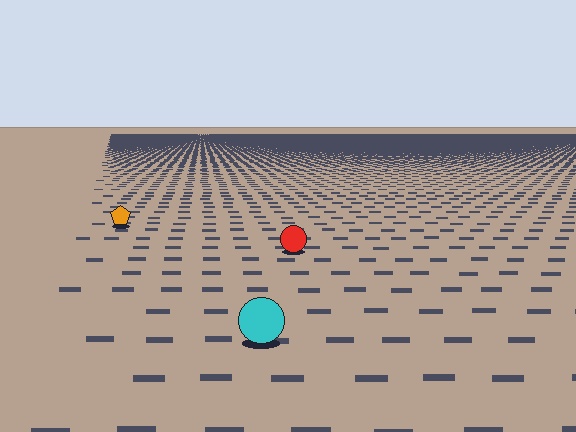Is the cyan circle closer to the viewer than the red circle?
Yes. The cyan circle is closer — you can tell from the texture gradient: the ground texture is coarser near it.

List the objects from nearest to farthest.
From nearest to farthest: the cyan circle, the red circle, the orange pentagon.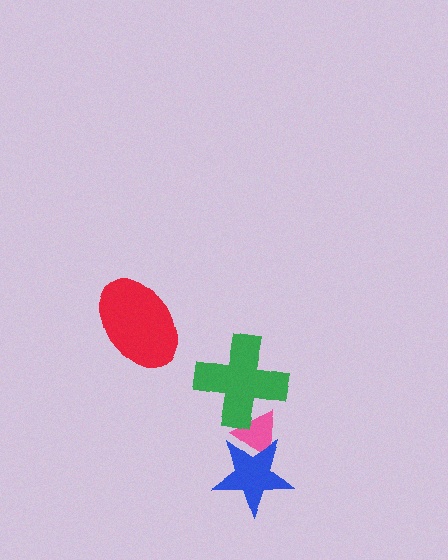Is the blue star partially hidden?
No, no other shape covers it.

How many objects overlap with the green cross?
1 object overlaps with the green cross.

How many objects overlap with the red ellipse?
0 objects overlap with the red ellipse.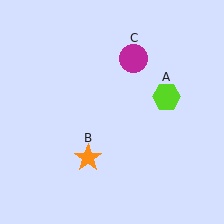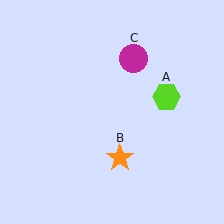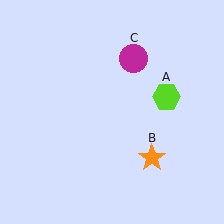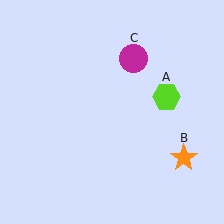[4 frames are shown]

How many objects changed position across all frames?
1 object changed position: orange star (object B).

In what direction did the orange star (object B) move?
The orange star (object B) moved right.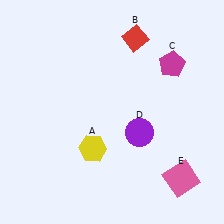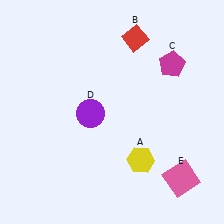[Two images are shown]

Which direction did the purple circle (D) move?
The purple circle (D) moved left.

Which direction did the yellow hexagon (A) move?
The yellow hexagon (A) moved right.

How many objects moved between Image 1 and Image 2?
2 objects moved between the two images.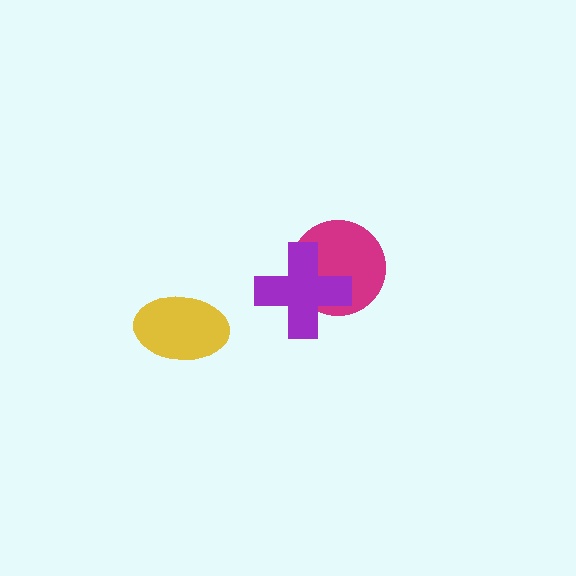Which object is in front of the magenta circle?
The purple cross is in front of the magenta circle.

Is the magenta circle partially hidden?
Yes, it is partially covered by another shape.